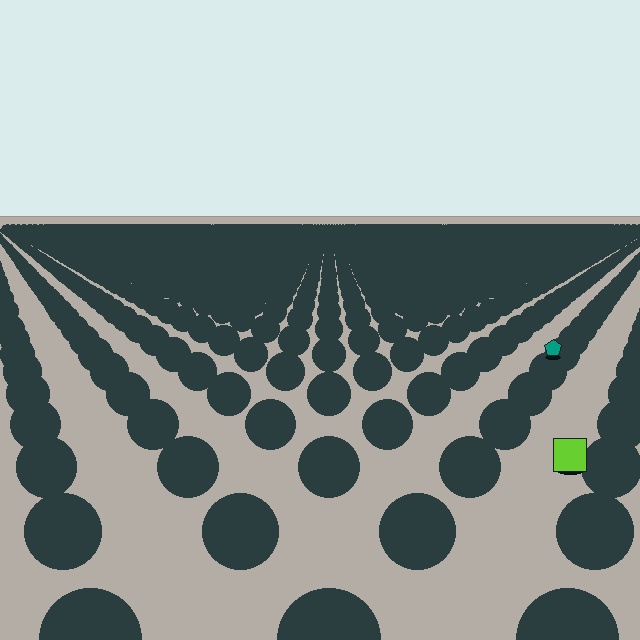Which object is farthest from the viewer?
The teal pentagon is farthest from the viewer. It appears smaller and the ground texture around it is denser.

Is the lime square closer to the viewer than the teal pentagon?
Yes. The lime square is closer — you can tell from the texture gradient: the ground texture is coarser near it.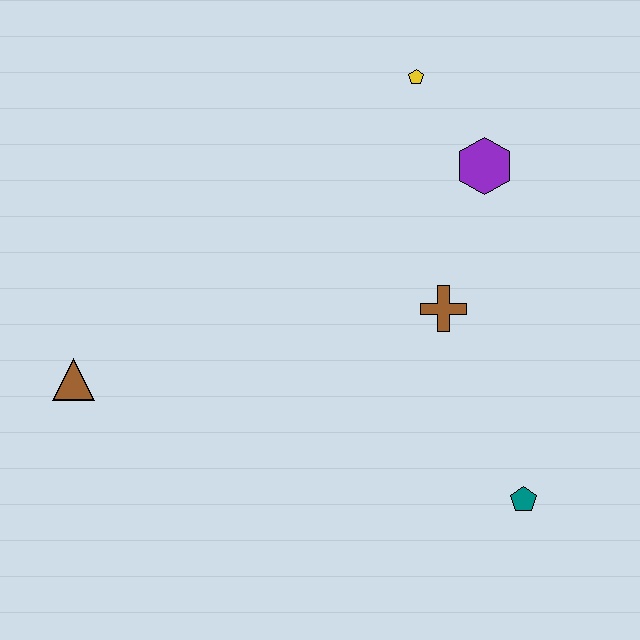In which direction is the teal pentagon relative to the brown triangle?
The teal pentagon is to the right of the brown triangle.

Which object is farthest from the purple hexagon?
The brown triangle is farthest from the purple hexagon.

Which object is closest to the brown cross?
The purple hexagon is closest to the brown cross.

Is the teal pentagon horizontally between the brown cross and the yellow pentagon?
No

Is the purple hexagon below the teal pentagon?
No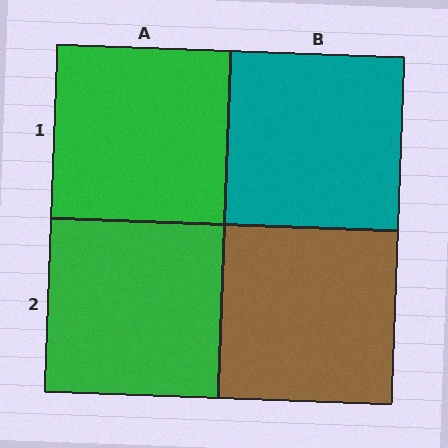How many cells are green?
2 cells are green.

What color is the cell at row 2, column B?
Brown.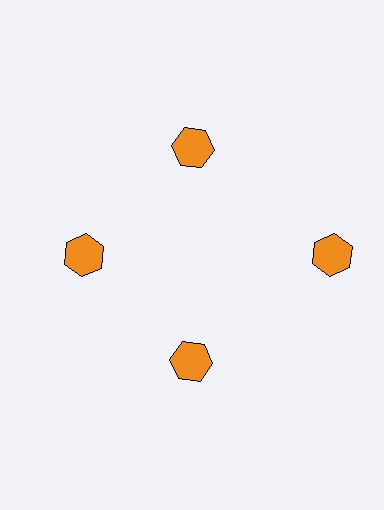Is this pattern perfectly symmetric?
No. The 4 orange hexagons are arranged in a ring, but one element near the 3 o'clock position is pushed outward from the center, breaking the 4-fold rotational symmetry.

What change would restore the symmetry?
The symmetry would be restored by moving it inward, back onto the ring so that all 4 hexagons sit at equal angles and equal distance from the center.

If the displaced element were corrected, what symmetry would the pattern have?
It would have 4-fold rotational symmetry — the pattern would map onto itself every 90 degrees.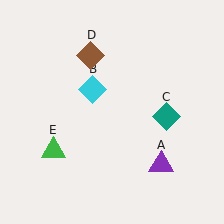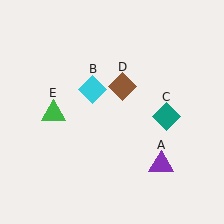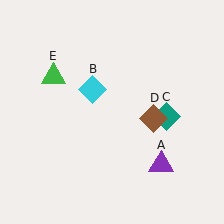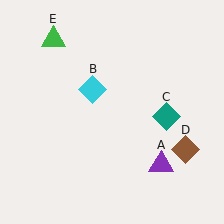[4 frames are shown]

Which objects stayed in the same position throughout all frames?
Purple triangle (object A) and cyan diamond (object B) and teal diamond (object C) remained stationary.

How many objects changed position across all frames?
2 objects changed position: brown diamond (object D), green triangle (object E).